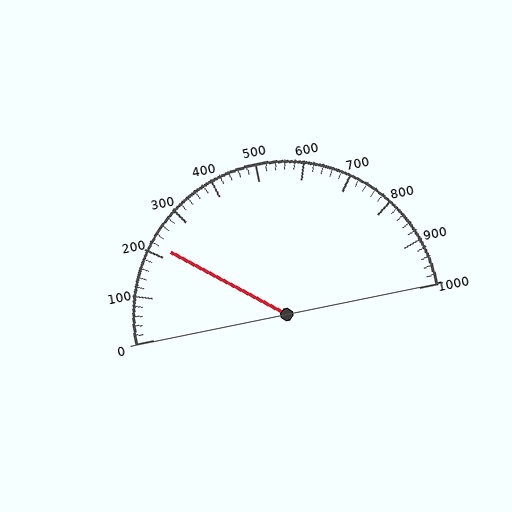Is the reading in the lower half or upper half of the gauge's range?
The reading is in the lower half of the range (0 to 1000).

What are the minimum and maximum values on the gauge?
The gauge ranges from 0 to 1000.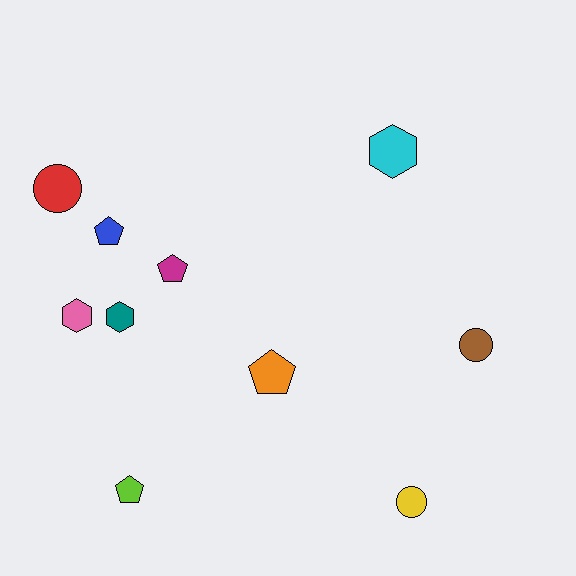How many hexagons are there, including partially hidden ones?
There are 3 hexagons.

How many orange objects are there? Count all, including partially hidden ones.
There is 1 orange object.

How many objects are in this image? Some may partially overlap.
There are 10 objects.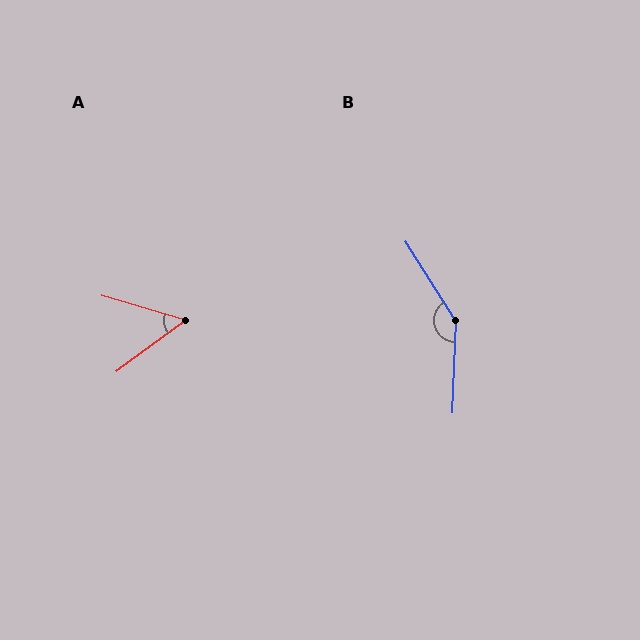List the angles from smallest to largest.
A (53°), B (146°).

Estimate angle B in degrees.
Approximately 146 degrees.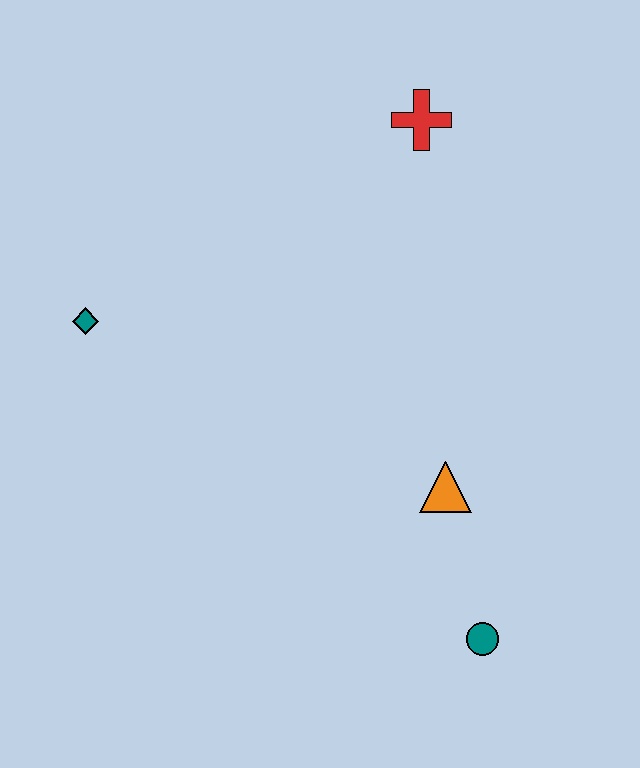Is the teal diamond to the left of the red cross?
Yes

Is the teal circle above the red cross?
No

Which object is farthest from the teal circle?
The red cross is farthest from the teal circle.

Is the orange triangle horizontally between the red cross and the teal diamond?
No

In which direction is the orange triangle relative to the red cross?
The orange triangle is below the red cross.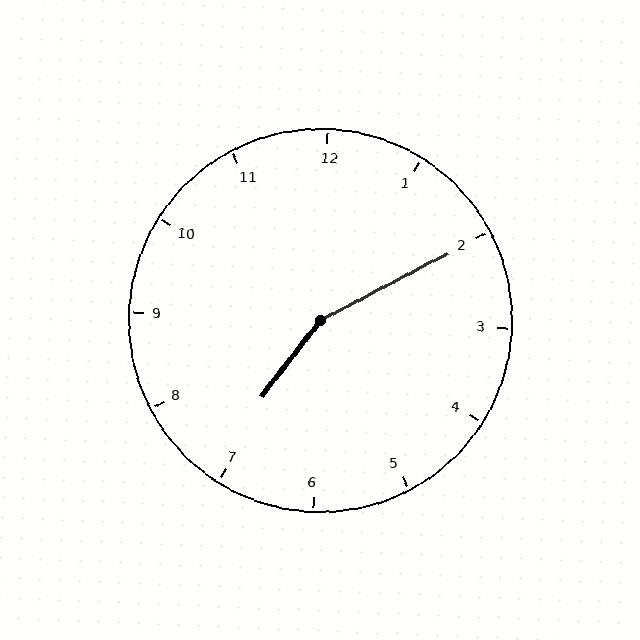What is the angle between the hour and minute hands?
Approximately 155 degrees.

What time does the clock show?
7:10.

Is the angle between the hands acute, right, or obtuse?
It is obtuse.